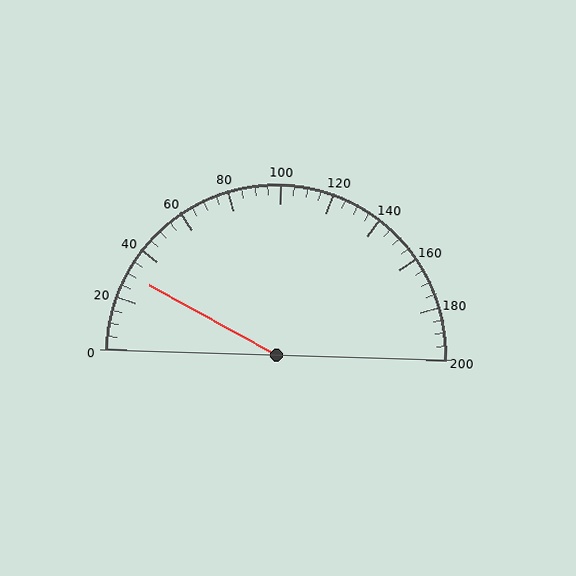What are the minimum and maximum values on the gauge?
The gauge ranges from 0 to 200.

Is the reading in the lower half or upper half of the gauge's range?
The reading is in the lower half of the range (0 to 200).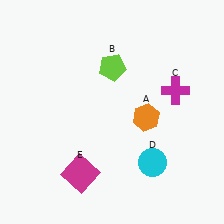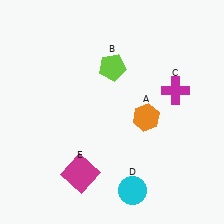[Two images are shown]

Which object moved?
The cyan circle (D) moved down.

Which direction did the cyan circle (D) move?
The cyan circle (D) moved down.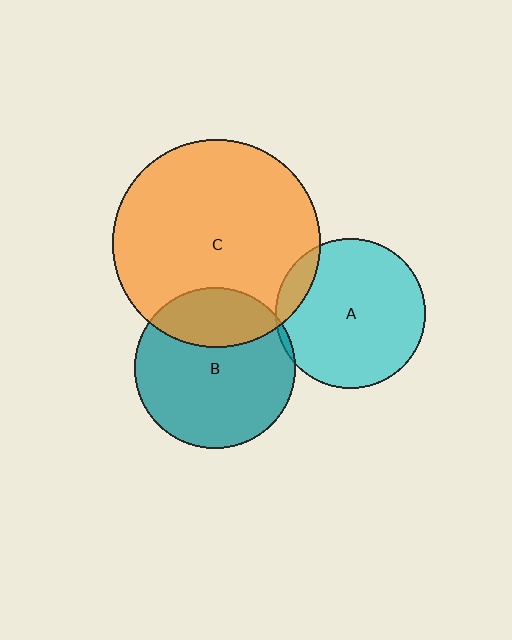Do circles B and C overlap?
Yes.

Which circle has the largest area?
Circle C (orange).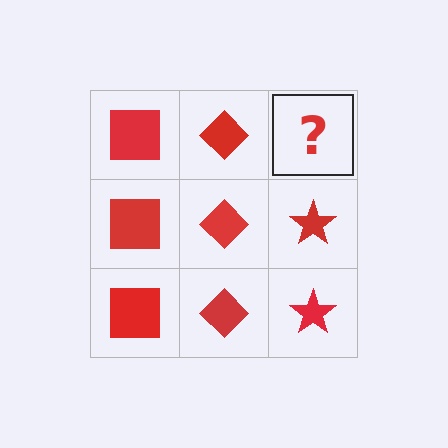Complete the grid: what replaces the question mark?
The question mark should be replaced with a red star.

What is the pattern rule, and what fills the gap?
The rule is that each column has a consistent shape. The gap should be filled with a red star.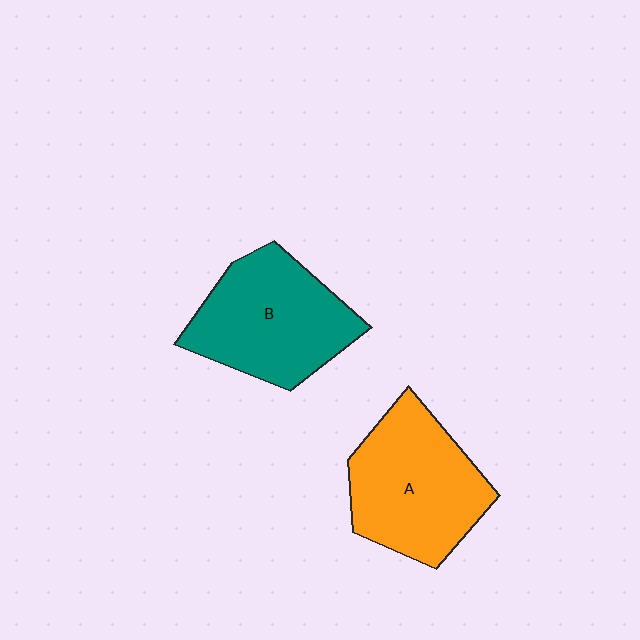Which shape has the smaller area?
Shape B (teal).